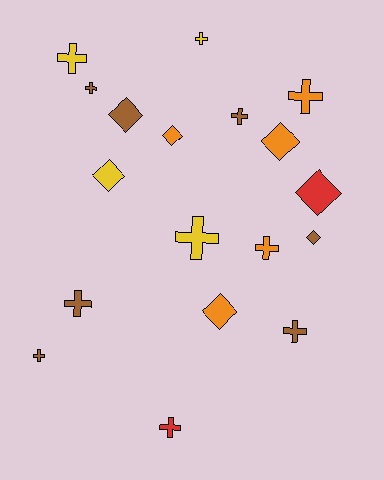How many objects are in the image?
There are 18 objects.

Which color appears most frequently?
Brown, with 7 objects.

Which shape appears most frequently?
Cross, with 11 objects.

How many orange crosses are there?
There are 2 orange crosses.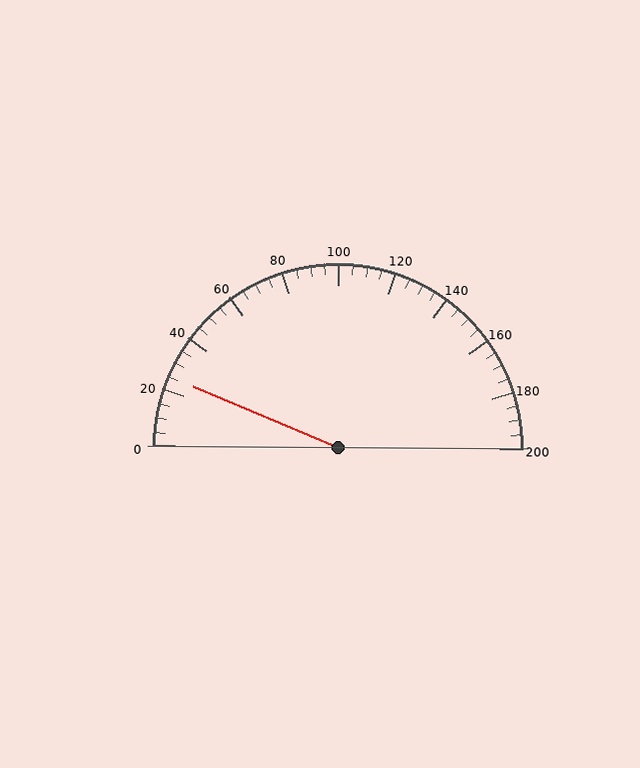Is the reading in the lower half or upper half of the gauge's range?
The reading is in the lower half of the range (0 to 200).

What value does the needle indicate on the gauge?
The needle indicates approximately 25.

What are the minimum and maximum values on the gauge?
The gauge ranges from 0 to 200.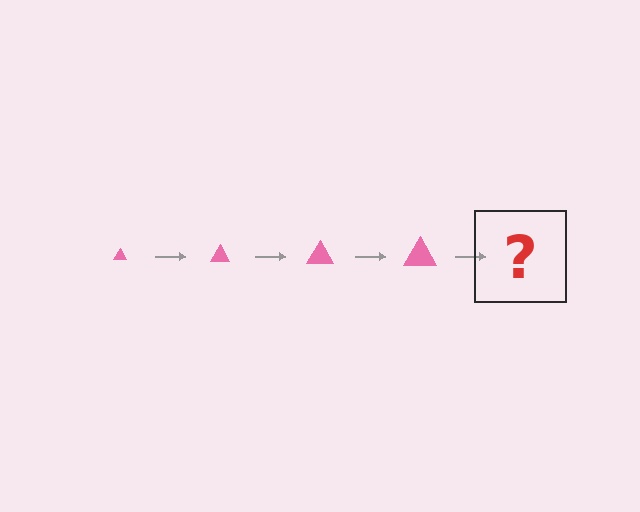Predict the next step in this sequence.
The next step is a pink triangle, larger than the previous one.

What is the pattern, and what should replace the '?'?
The pattern is that the triangle gets progressively larger each step. The '?' should be a pink triangle, larger than the previous one.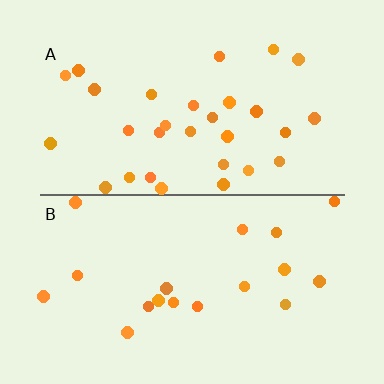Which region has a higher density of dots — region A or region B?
A (the top).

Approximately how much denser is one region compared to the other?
Approximately 1.6× — region A over region B.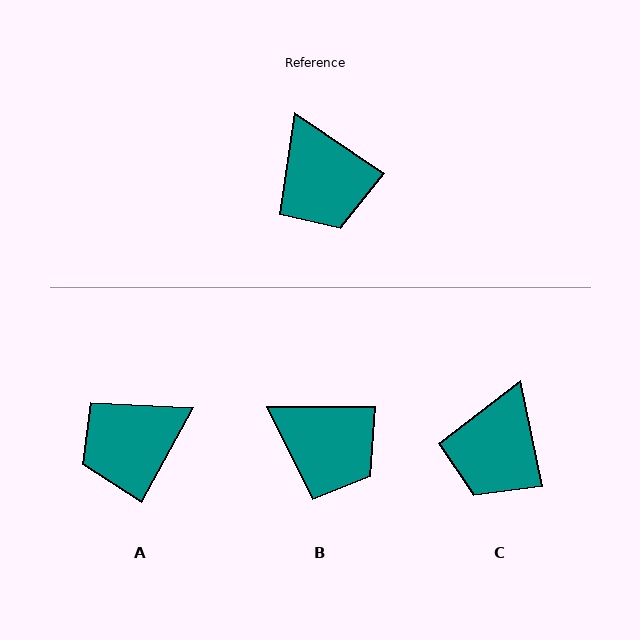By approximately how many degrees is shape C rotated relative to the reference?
Approximately 44 degrees clockwise.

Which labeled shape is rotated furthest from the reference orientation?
A, about 85 degrees away.